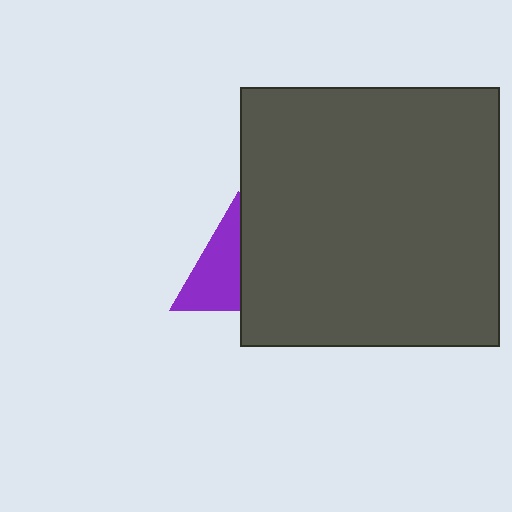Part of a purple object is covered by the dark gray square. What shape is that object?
It is a triangle.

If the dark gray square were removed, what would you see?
You would see the complete purple triangle.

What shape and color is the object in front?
The object in front is a dark gray square.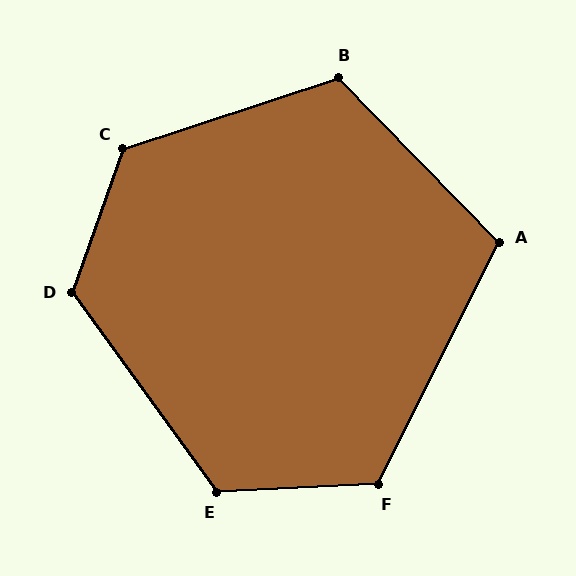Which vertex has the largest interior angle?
C, at approximately 128 degrees.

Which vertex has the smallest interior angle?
A, at approximately 109 degrees.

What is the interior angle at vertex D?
Approximately 125 degrees (obtuse).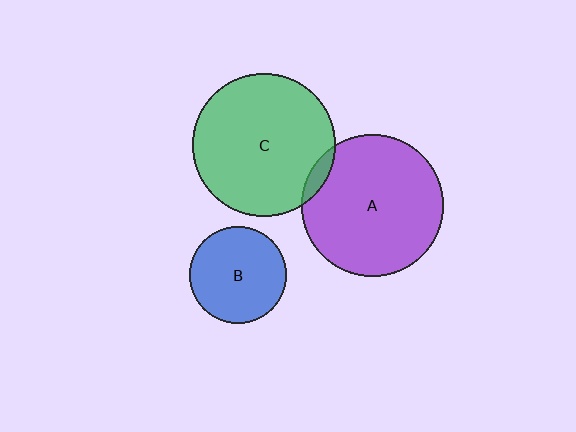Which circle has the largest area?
Circle C (green).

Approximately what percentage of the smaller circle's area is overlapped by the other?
Approximately 5%.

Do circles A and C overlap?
Yes.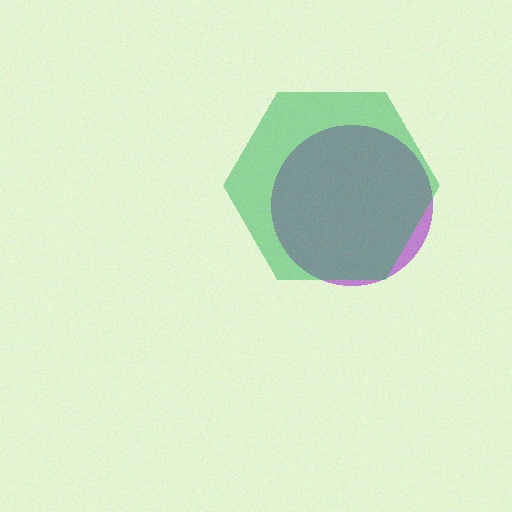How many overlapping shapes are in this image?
There are 2 overlapping shapes in the image.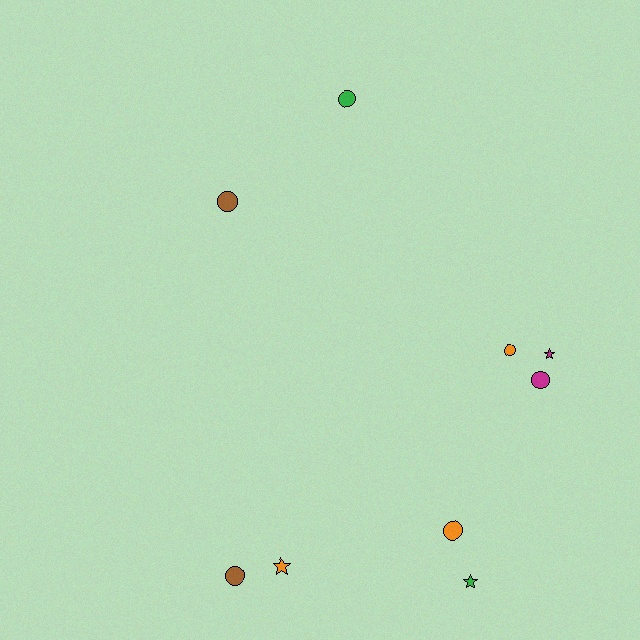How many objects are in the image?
There are 9 objects.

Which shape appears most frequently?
Circle, with 6 objects.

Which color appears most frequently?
Orange, with 3 objects.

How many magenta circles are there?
There is 1 magenta circle.